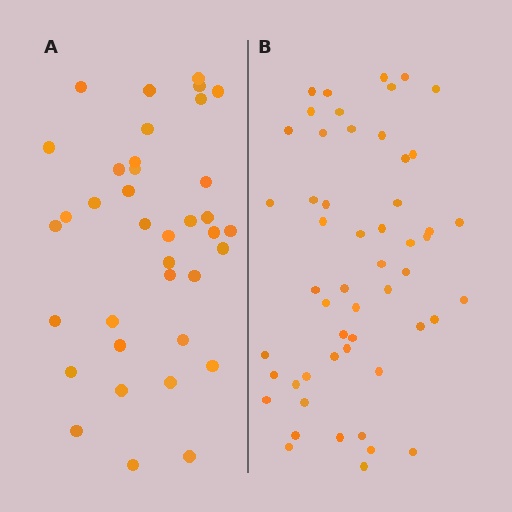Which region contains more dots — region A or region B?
Region B (the right region) has more dots.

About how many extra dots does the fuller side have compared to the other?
Region B has approximately 15 more dots than region A.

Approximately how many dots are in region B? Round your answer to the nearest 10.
About 50 dots. (The exact count is 53, which rounds to 50.)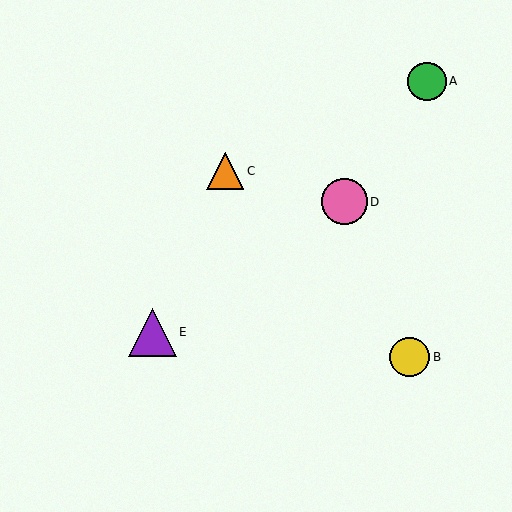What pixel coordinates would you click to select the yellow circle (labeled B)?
Click at (410, 357) to select the yellow circle B.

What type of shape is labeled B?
Shape B is a yellow circle.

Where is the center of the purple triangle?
The center of the purple triangle is at (152, 332).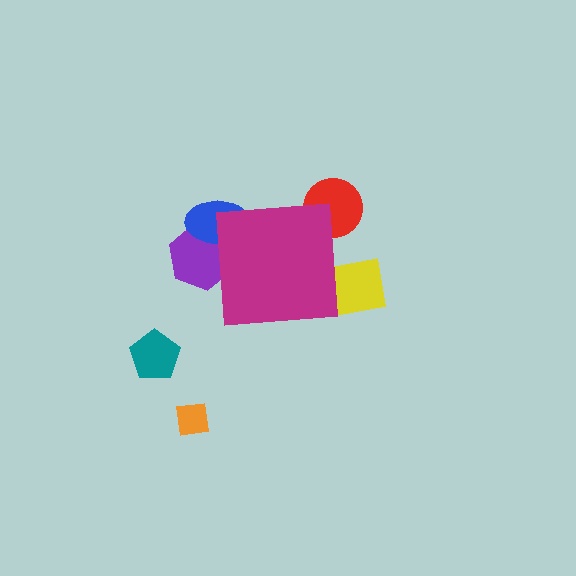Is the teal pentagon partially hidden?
No, the teal pentagon is fully visible.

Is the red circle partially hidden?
Yes, the red circle is partially hidden behind the magenta square.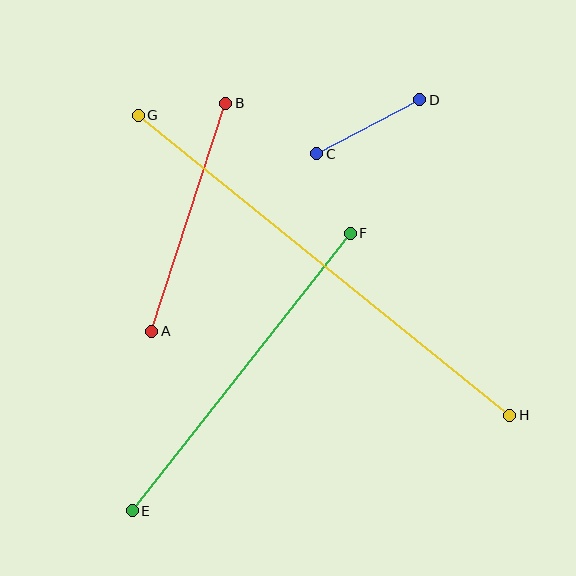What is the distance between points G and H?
The distance is approximately 477 pixels.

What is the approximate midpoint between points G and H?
The midpoint is at approximately (324, 265) pixels.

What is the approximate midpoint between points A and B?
The midpoint is at approximately (189, 217) pixels.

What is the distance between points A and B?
The distance is approximately 239 pixels.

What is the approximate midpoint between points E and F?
The midpoint is at approximately (241, 372) pixels.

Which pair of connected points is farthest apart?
Points G and H are farthest apart.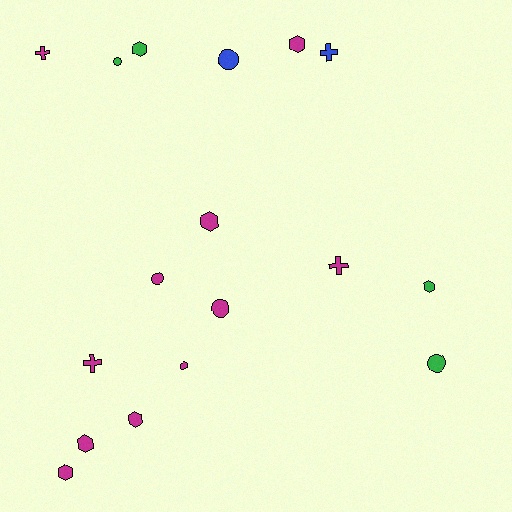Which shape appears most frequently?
Hexagon, with 8 objects.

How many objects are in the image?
There are 17 objects.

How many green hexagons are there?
There are 2 green hexagons.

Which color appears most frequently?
Magenta, with 11 objects.